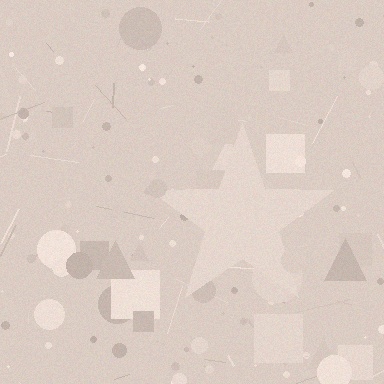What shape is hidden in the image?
A star is hidden in the image.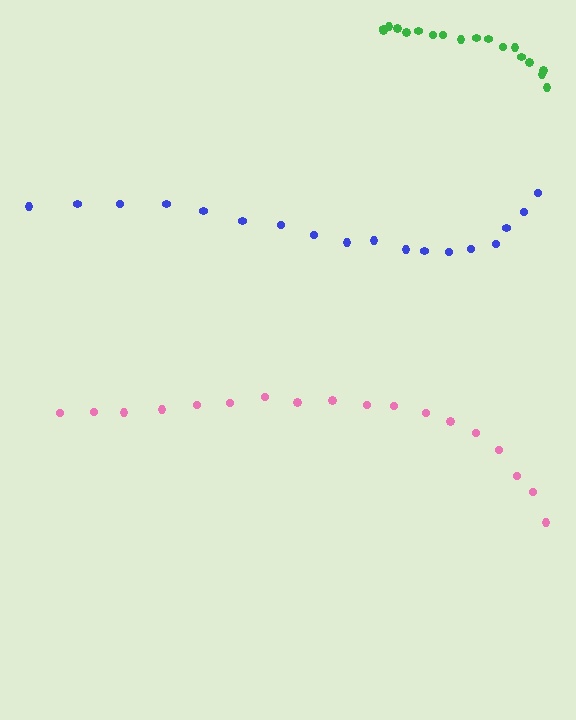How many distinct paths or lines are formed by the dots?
There are 3 distinct paths.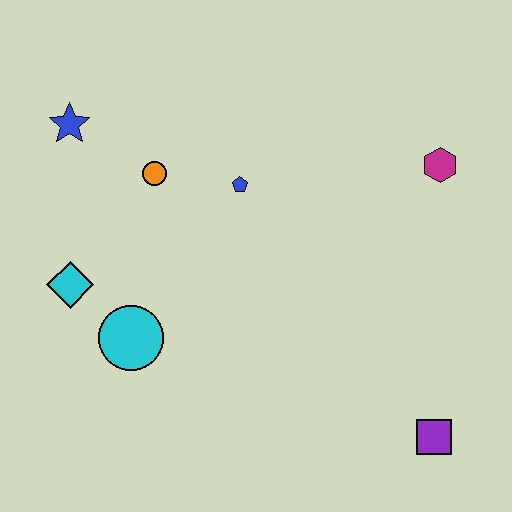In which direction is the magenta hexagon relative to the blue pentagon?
The magenta hexagon is to the right of the blue pentagon.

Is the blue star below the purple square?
No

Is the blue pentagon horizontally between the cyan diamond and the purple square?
Yes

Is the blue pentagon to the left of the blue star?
No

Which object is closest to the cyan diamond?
The cyan circle is closest to the cyan diamond.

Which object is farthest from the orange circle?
The purple square is farthest from the orange circle.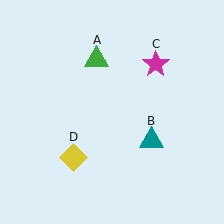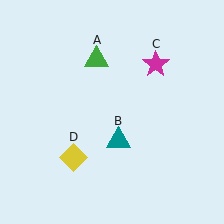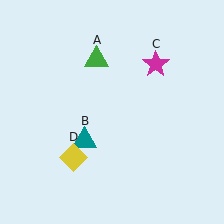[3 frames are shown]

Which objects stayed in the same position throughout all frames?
Green triangle (object A) and magenta star (object C) and yellow diamond (object D) remained stationary.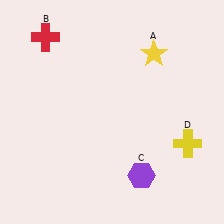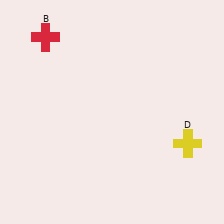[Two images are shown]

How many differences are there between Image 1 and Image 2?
There are 2 differences between the two images.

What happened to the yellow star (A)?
The yellow star (A) was removed in Image 2. It was in the top-right area of Image 1.